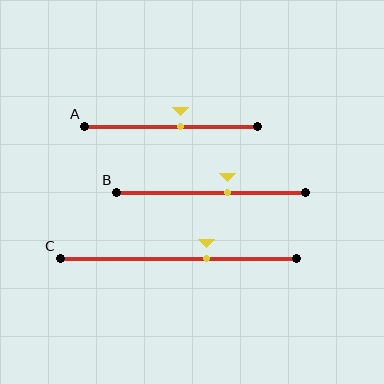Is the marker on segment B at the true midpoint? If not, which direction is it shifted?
No, the marker on segment B is shifted to the right by about 9% of the segment length.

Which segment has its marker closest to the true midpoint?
Segment A has its marker closest to the true midpoint.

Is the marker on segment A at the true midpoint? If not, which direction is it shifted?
No, the marker on segment A is shifted to the right by about 5% of the segment length.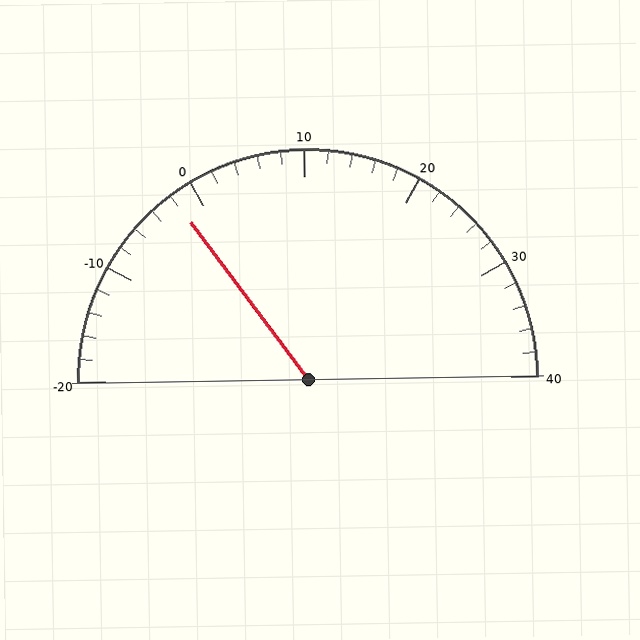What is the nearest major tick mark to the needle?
The nearest major tick mark is 0.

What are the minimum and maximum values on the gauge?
The gauge ranges from -20 to 40.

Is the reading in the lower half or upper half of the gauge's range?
The reading is in the lower half of the range (-20 to 40).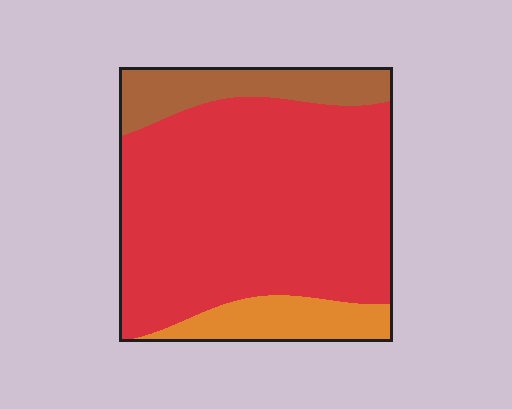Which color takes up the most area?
Red, at roughly 75%.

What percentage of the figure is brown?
Brown takes up less than a quarter of the figure.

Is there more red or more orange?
Red.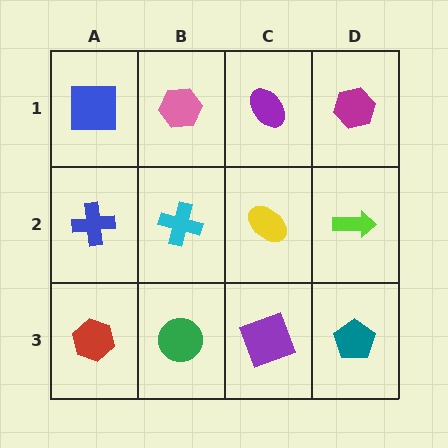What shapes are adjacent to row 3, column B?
A cyan cross (row 2, column B), a red hexagon (row 3, column A), a purple square (row 3, column C).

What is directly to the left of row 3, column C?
A green circle.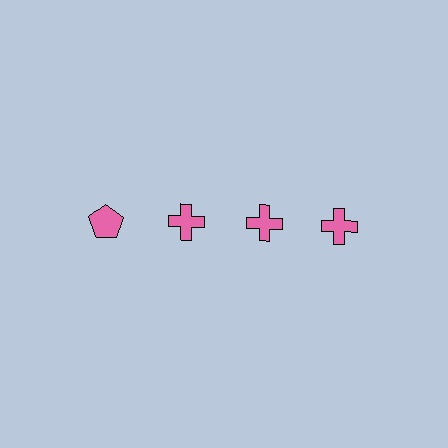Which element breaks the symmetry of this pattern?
The pink pentagon in the top row, leftmost column breaks the symmetry. All other shapes are pink crosses.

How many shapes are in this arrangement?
There are 4 shapes arranged in a grid pattern.